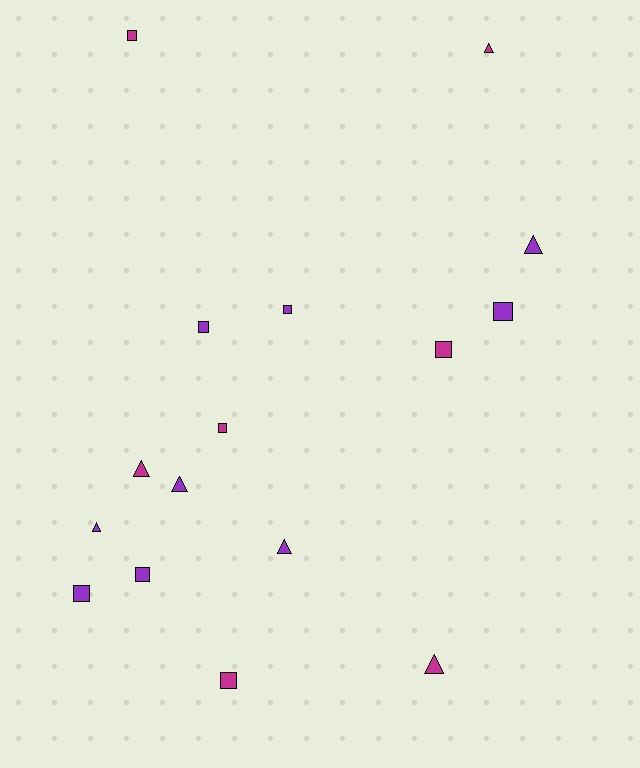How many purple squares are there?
There are 5 purple squares.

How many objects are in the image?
There are 16 objects.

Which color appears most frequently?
Purple, with 9 objects.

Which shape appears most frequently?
Square, with 9 objects.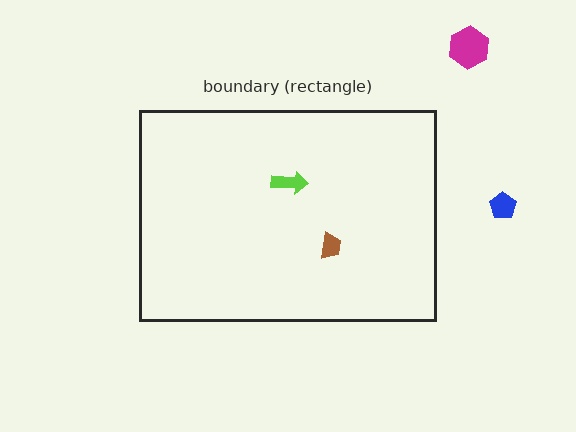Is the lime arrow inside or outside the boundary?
Inside.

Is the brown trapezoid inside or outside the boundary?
Inside.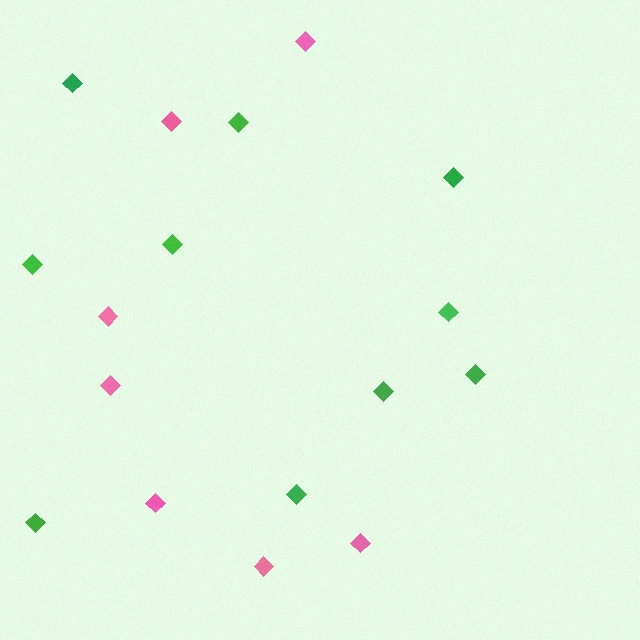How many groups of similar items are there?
There are 2 groups: one group of pink diamonds (7) and one group of green diamonds (10).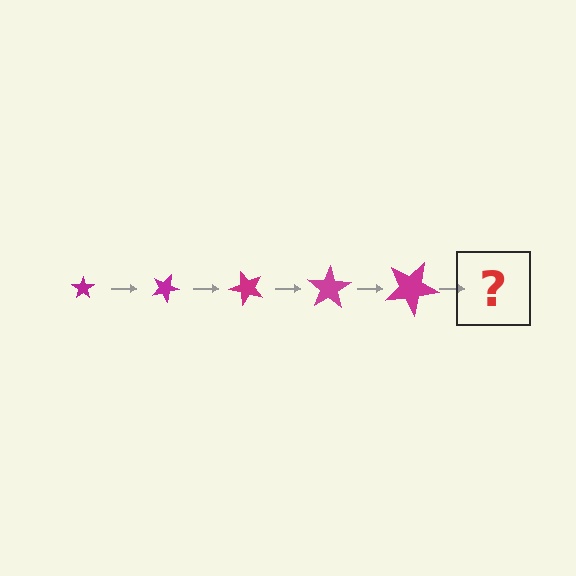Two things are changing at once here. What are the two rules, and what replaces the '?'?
The two rules are that the star grows larger each step and it rotates 25 degrees each step. The '?' should be a star, larger than the previous one and rotated 125 degrees from the start.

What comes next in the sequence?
The next element should be a star, larger than the previous one and rotated 125 degrees from the start.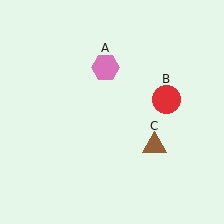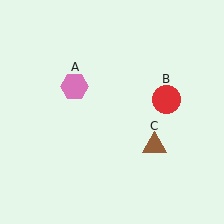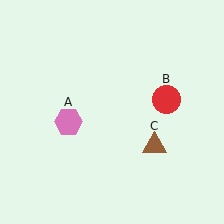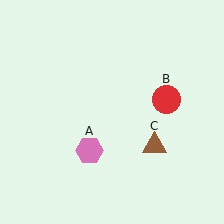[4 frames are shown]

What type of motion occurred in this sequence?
The pink hexagon (object A) rotated counterclockwise around the center of the scene.